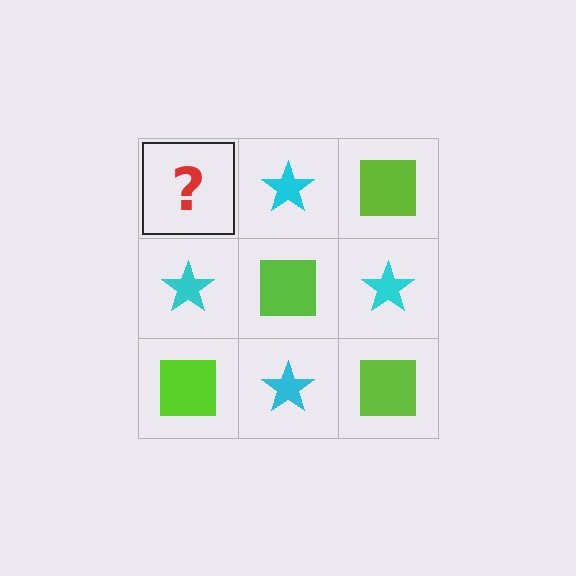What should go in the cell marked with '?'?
The missing cell should contain a lime square.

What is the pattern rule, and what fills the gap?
The rule is that it alternates lime square and cyan star in a checkerboard pattern. The gap should be filled with a lime square.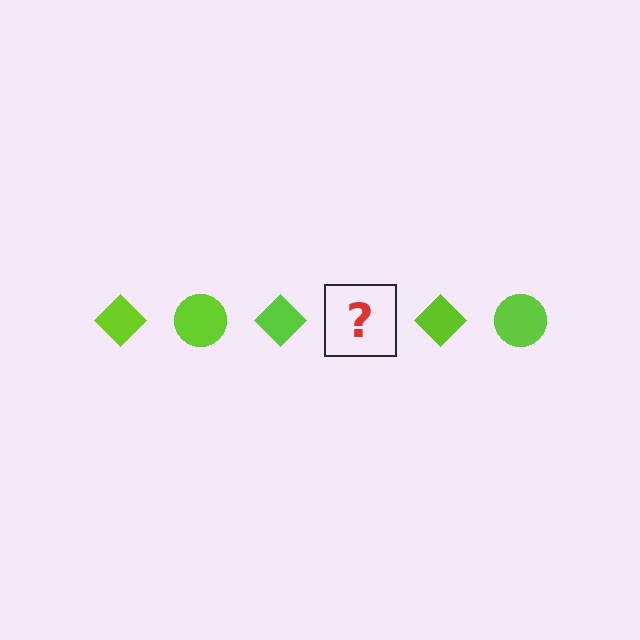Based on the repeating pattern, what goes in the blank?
The blank should be a lime circle.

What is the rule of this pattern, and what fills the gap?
The rule is that the pattern cycles through diamond, circle shapes in lime. The gap should be filled with a lime circle.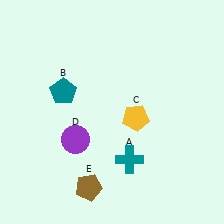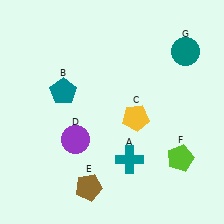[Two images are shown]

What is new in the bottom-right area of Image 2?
A lime pentagon (F) was added in the bottom-right area of Image 2.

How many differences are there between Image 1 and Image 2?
There are 2 differences between the two images.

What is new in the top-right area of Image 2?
A teal circle (G) was added in the top-right area of Image 2.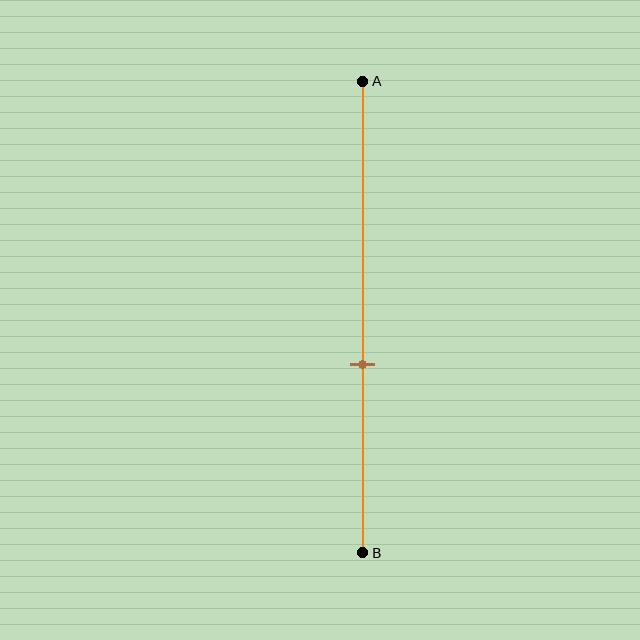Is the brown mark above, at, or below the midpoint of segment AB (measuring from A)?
The brown mark is below the midpoint of segment AB.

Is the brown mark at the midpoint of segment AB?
No, the mark is at about 60% from A, not at the 50% midpoint.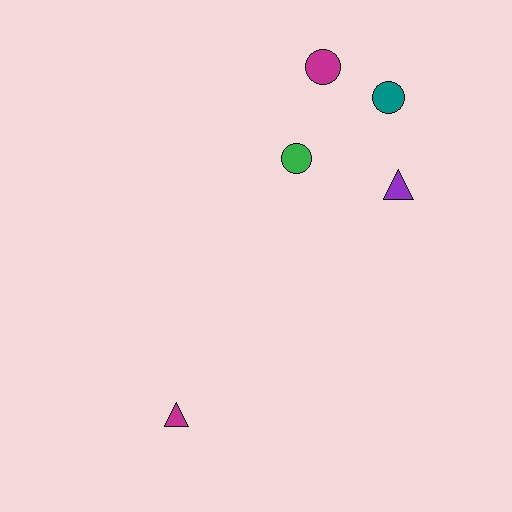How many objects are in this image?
There are 5 objects.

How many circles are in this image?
There are 3 circles.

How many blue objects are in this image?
There are no blue objects.